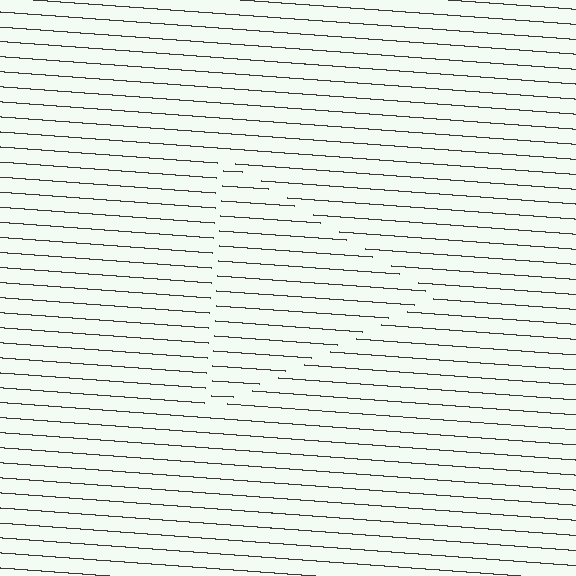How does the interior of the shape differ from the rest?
The interior of the shape contains the same grating, shifted by half a period — the contour is defined by the phase discontinuity where line-ends from the inner and outer gratings abut.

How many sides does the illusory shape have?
3 sides — the line-ends trace a triangle.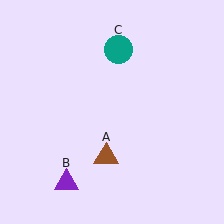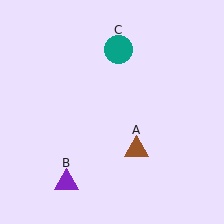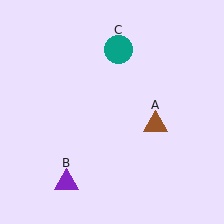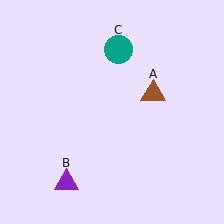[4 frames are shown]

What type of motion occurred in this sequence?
The brown triangle (object A) rotated counterclockwise around the center of the scene.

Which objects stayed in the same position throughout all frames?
Purple triangle (object B) and teal circle (object C) remained stationary.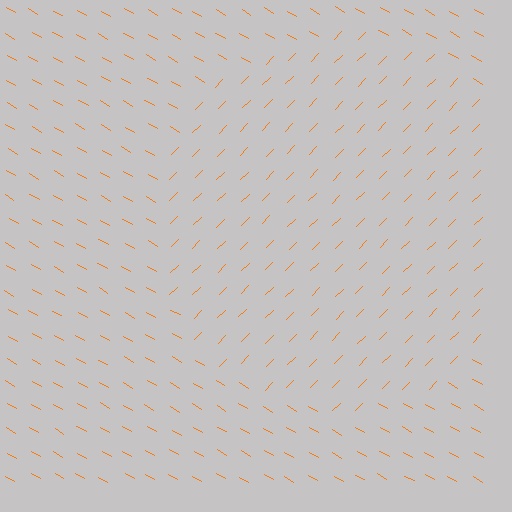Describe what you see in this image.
The image is filled with small orange line segments. A circle region in the image has lines oriented differently from the surrounding lines, creating a visible texture boundary.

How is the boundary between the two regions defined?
The boundary is defined purely by a change in line orientation (approximately 75 degrees difference). All lines are the same color and thickness.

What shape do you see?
I see a circle.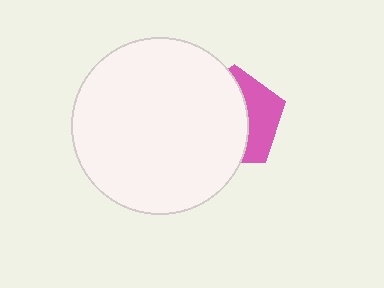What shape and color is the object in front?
The object in front is a white circle.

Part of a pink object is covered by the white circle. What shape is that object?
It is a pentagon.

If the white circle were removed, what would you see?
You would see the complete pink pentagon.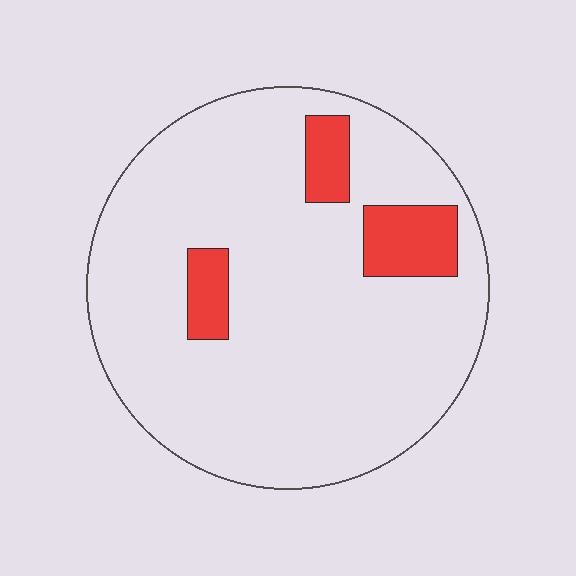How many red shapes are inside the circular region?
3.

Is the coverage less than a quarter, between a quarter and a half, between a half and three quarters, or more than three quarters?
Less than a quarter.